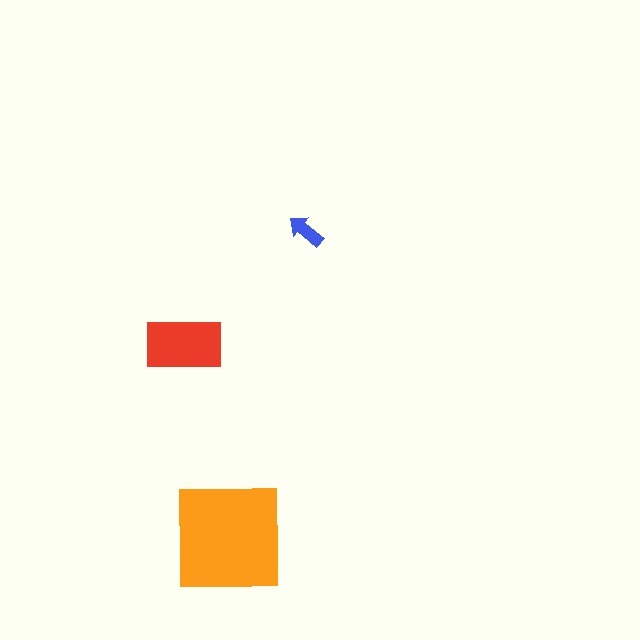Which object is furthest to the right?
The blue arrow is rightmost.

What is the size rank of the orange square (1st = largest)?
1st.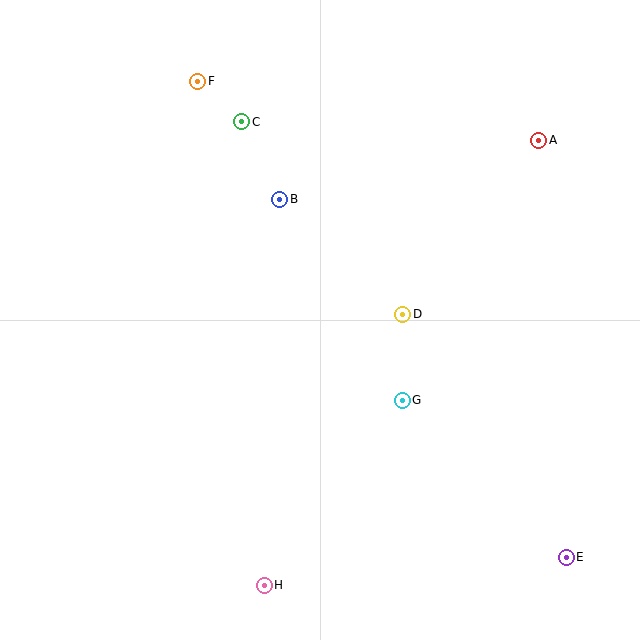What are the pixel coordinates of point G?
Point G is at (402, 400).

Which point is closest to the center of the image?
Point D at (403, 314) is closest to the center.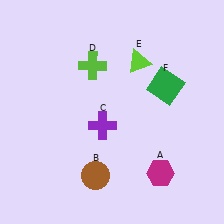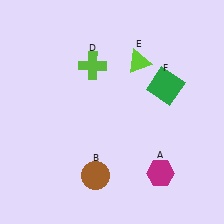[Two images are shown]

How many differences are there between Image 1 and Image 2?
There is 1 difference between the two images.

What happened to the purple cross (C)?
The purple cross (C) was removed in Image 2. It was in the bottom-left area of Image 1.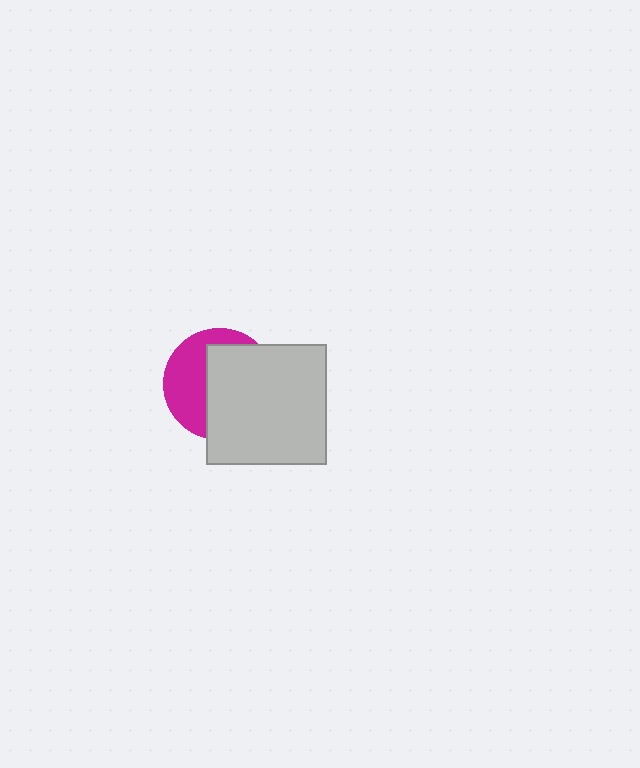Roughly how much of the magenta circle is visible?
A small part of it is visible (roughly 41%).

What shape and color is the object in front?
The object in front is a light gray square.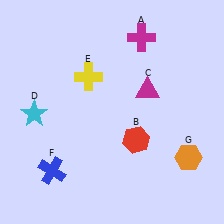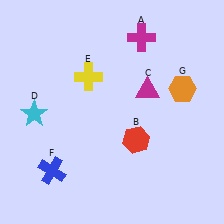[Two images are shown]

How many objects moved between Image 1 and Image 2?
1 object moved between the two images.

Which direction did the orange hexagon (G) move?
The orange hexagon (G) moved up.